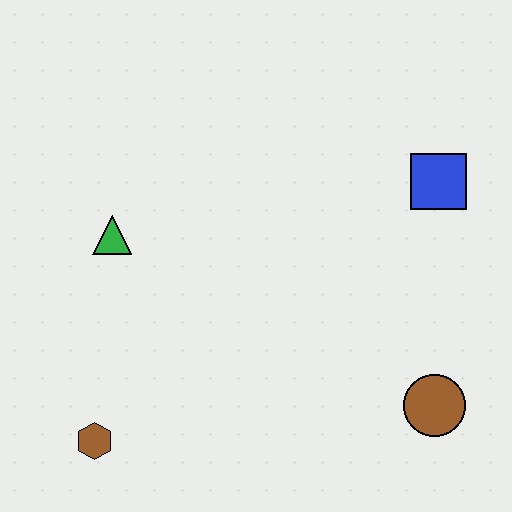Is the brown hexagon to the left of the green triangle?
Yes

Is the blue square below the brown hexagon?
No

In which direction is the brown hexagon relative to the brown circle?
The brown hexagon is to the left of the brown circle.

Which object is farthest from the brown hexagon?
The blue square is farthest from the brown hexagon.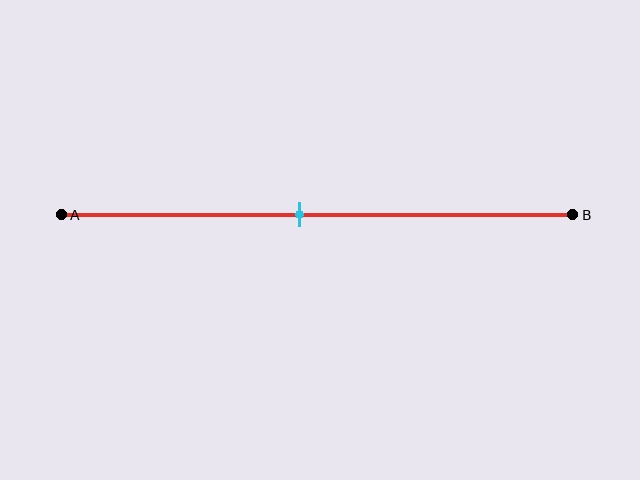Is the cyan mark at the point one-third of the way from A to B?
No, the mark is at about 45% from A, not at the 33% one-third point.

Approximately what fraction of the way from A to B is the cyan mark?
The cyan mark is approximately 45% of the way from A to B.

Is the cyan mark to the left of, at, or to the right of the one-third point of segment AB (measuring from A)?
The cyan mark is to the right of the one-third point of segment AB.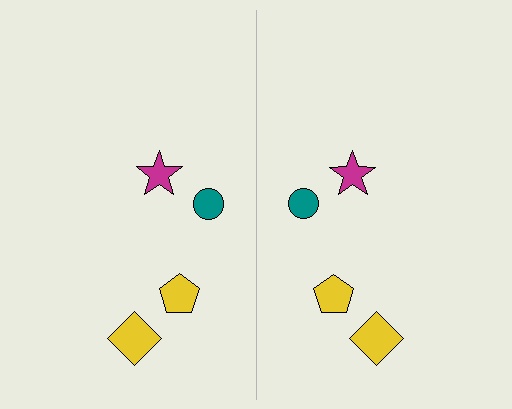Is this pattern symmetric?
Yes, this pattern has bilateral (reflection) symmetry.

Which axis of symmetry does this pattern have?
The pattern has a vertical axis of symmetry running through the center of the image.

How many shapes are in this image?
There are 8 shapes in this image.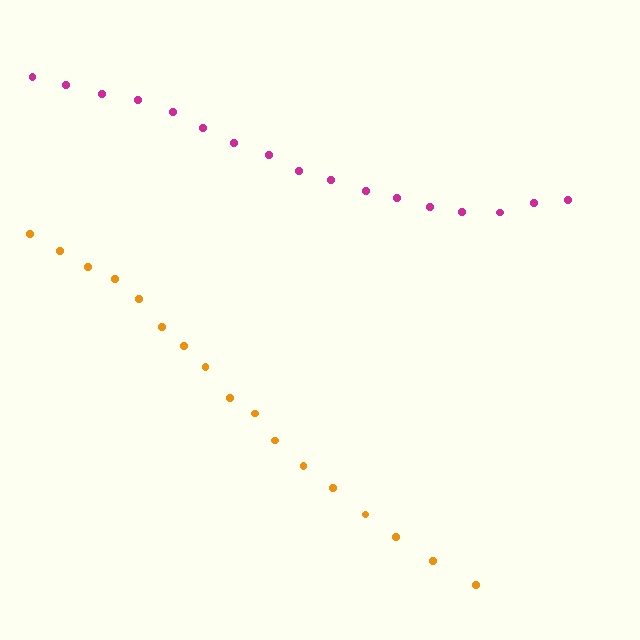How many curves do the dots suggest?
There are 2 distinct paths.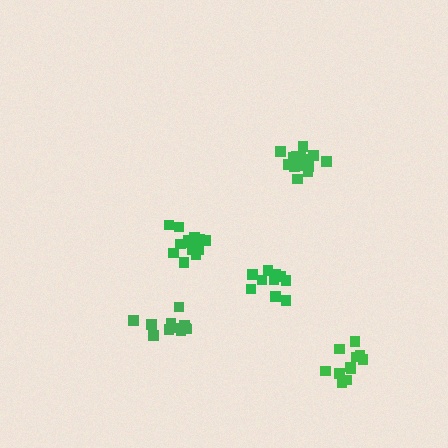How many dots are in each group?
Group 1: 14 dots, Group 2: 16 dots, Group 3: 11 dots, Group 4: 11 dots, Group 5: 12 dots (64 total).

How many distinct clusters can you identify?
There are 5 distinct clusters.